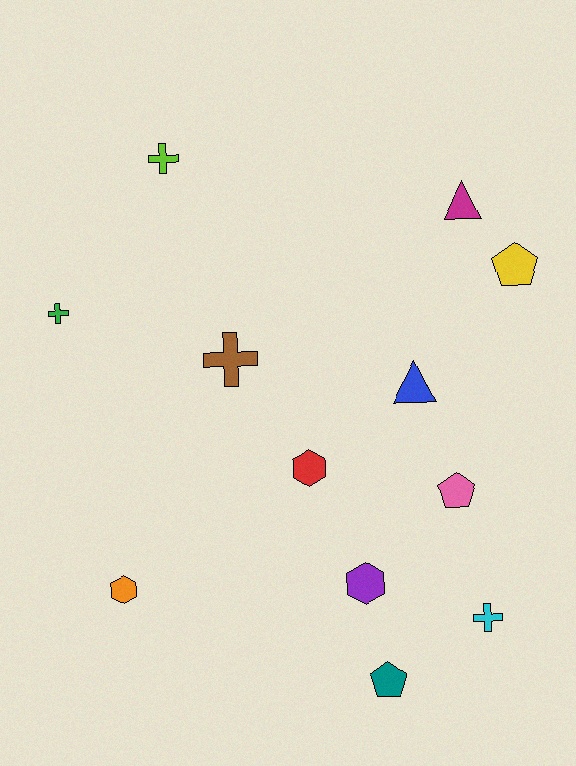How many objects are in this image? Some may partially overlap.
There are 12 objects.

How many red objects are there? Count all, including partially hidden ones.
There is 1 red object.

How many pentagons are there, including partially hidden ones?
There are 3 pentagons.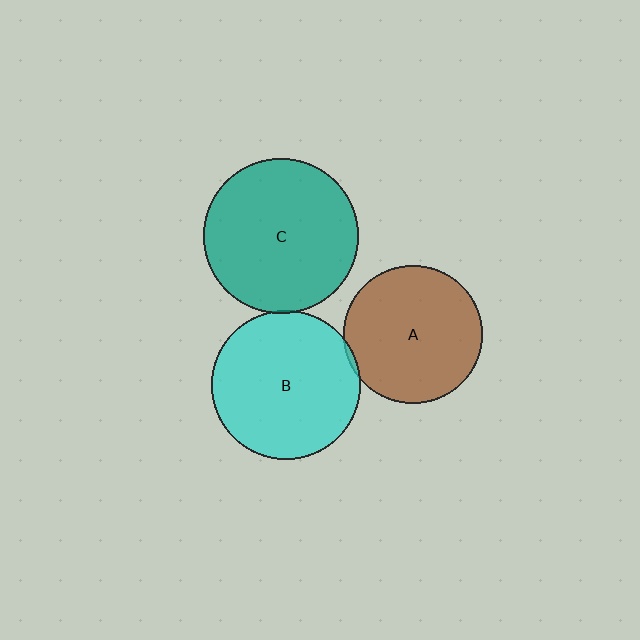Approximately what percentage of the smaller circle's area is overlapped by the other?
Approximately 5%.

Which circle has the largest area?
Circle C (teal).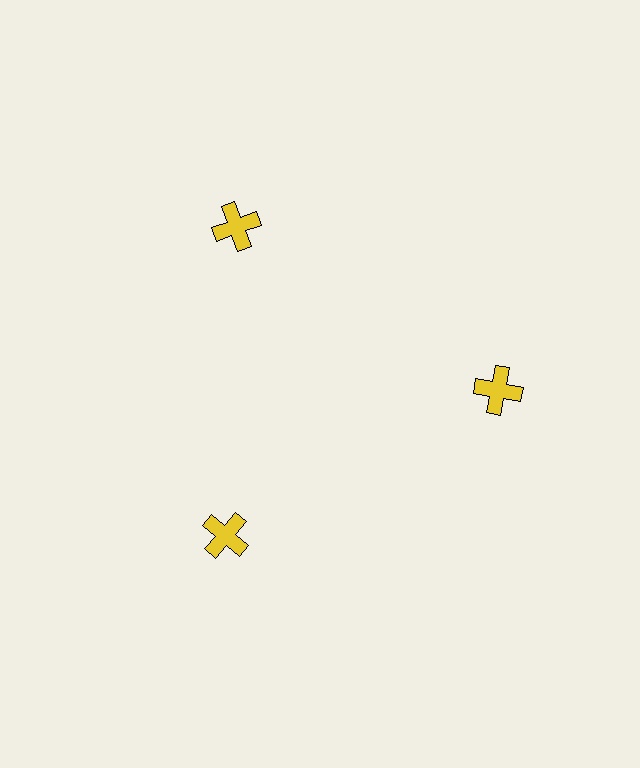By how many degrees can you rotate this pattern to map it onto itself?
The pattern maps onto itself every 120 degrees of rotation.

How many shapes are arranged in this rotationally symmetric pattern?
There are 3 shapes, arranged in 3 groups of 1.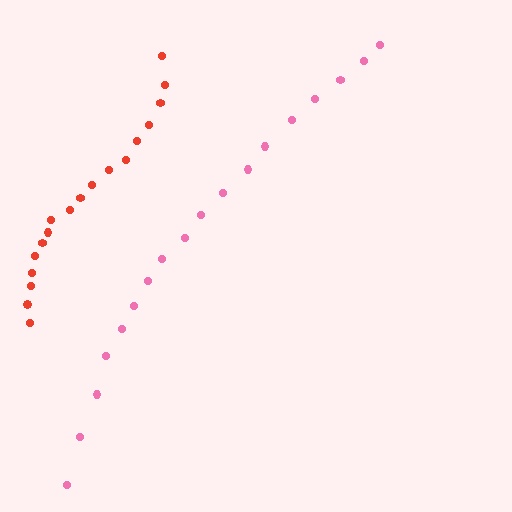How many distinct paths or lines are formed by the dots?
There are 2 distinct paths.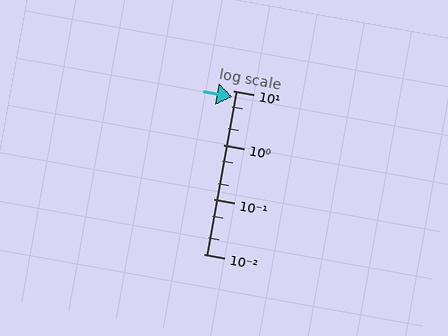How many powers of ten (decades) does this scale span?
The scale spans 3 decades, from 0.01 to 10.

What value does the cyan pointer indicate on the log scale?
The pointer indicates approximately 7.6.